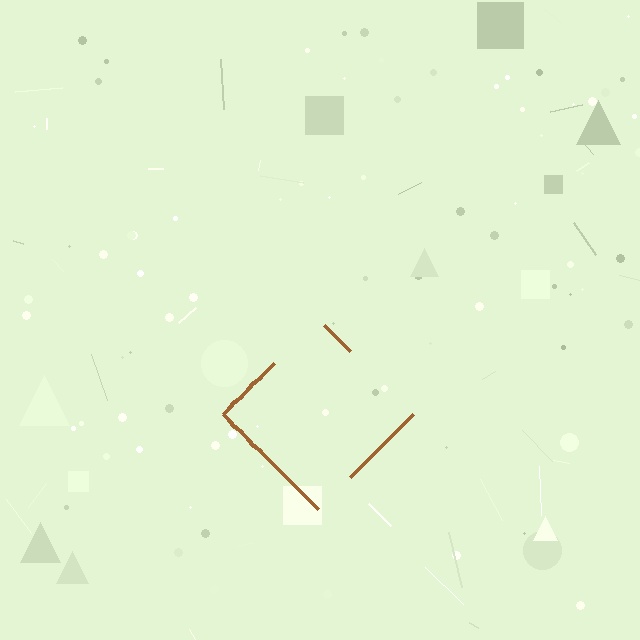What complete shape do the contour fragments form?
The contour fragments form a diamond.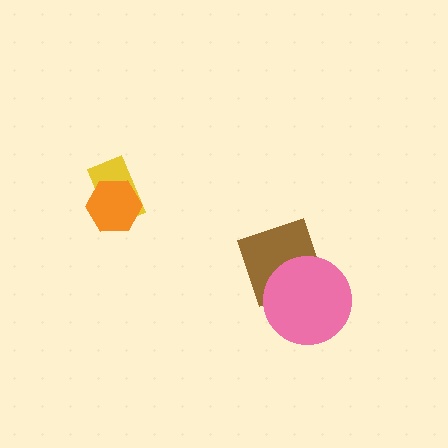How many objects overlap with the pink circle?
1 object overlaps with the pink circle.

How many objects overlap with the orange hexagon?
1 object overlaps with the orange hexagon.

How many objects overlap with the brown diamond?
1 object overlaps with the brown diamond.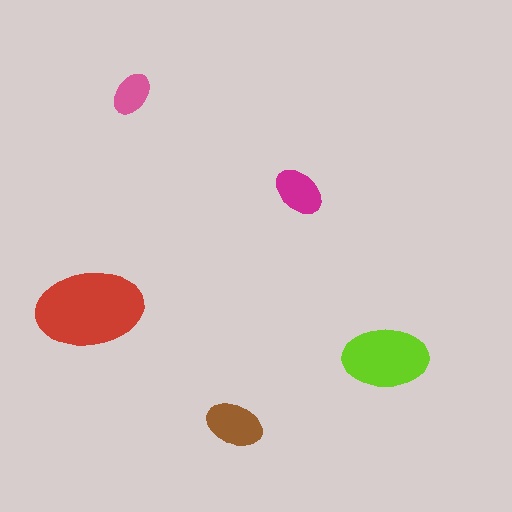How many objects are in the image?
There are 5 objects in the image.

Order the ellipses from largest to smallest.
the red one, the lime one, the brown one, the magenta one, the pink one.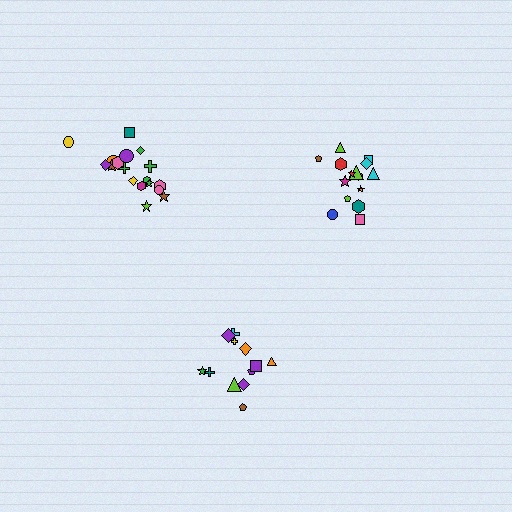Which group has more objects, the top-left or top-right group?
The top-left group.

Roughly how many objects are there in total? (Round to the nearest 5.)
Roughly 45 objects in total.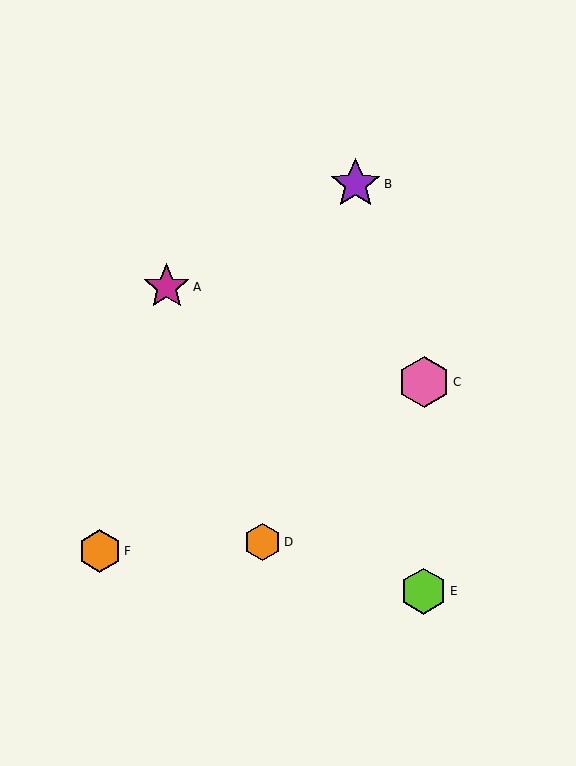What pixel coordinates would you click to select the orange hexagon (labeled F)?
Click at (100, 551) to select the orange hexagon F.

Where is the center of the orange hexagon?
The center of the orange hexagon is at (262, 542).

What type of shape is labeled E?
Shape E is a lime hexagon.